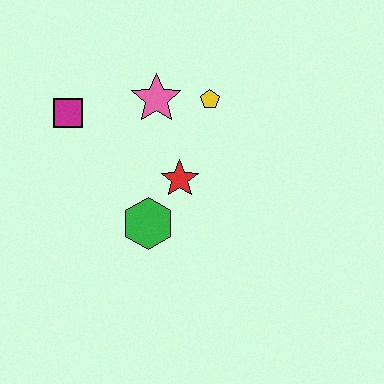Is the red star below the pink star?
Yes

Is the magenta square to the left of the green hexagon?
Yes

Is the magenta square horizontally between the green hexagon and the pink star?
No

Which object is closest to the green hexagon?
The red star is closest to the green hexagon.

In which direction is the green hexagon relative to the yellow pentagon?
The green hexagon is below the yellow pentagon.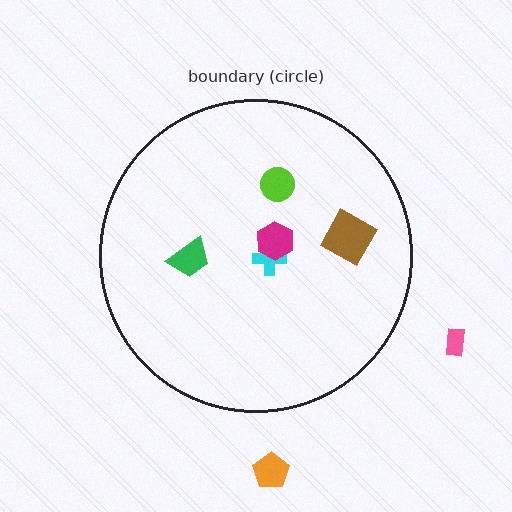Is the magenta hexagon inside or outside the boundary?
Inside.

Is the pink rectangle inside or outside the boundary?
Outside.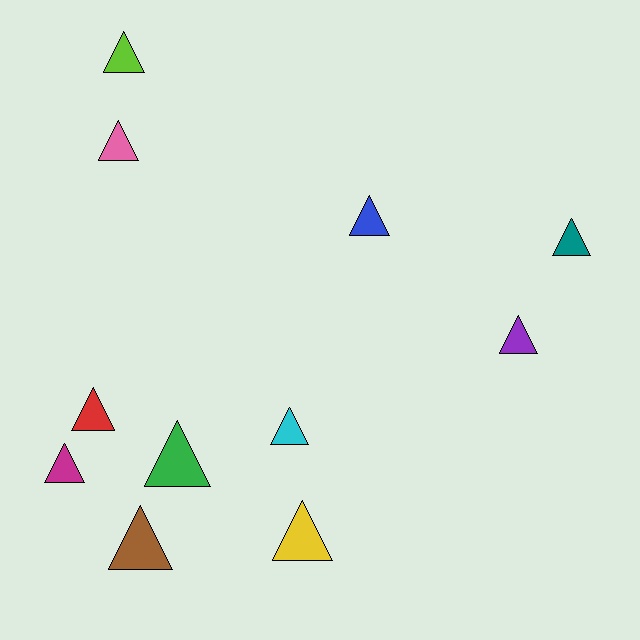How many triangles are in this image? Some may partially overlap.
There are 11 triangles.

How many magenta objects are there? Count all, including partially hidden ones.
There is 1 magenta object.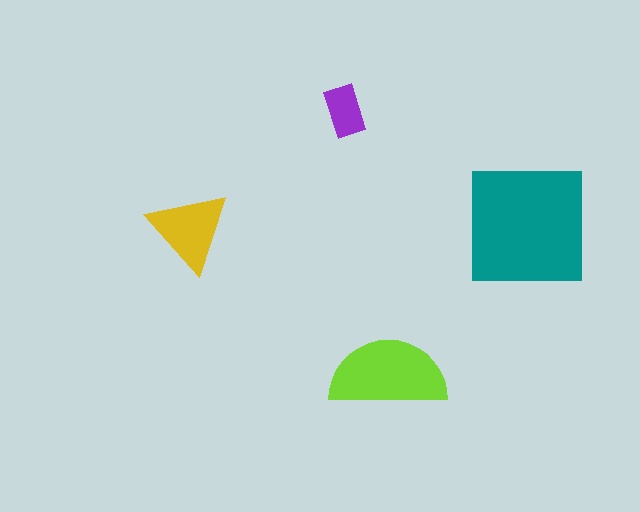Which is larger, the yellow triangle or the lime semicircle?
The lime semicircle.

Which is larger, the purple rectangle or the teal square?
The teal square.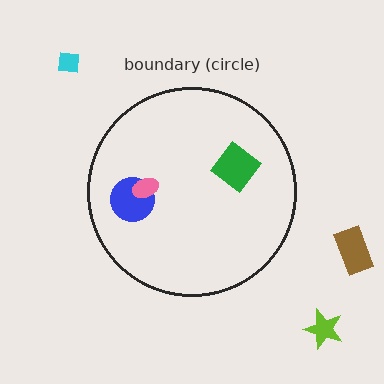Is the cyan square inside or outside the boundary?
Outside.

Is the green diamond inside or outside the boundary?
Inside.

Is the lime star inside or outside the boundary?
Outside.